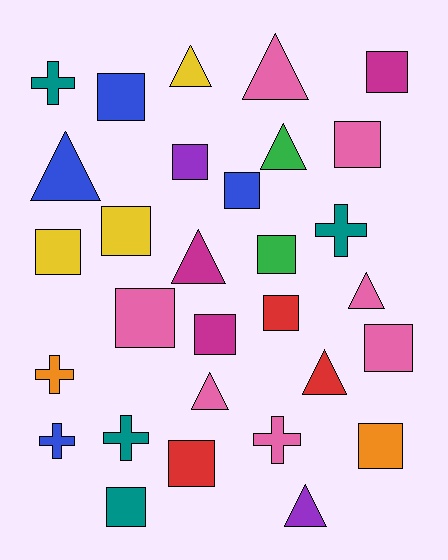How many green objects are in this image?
There are 2 green objects.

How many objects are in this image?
There are 30 objects.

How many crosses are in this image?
There are 6 crosses.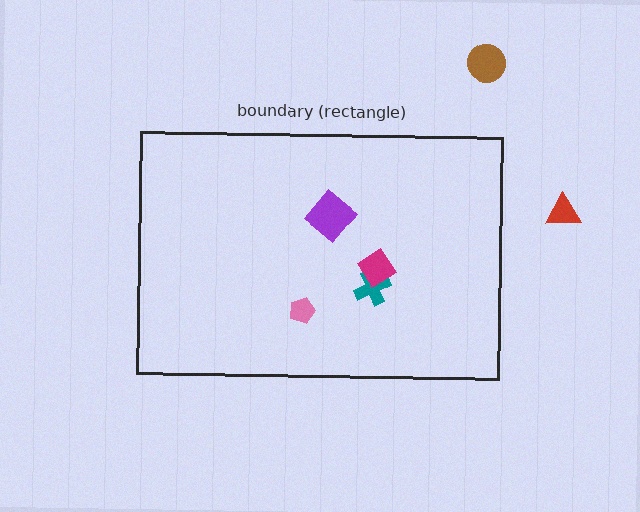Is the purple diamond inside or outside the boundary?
Inside.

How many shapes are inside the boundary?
4 inside, 2 outside.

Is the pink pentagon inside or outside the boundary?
Inside.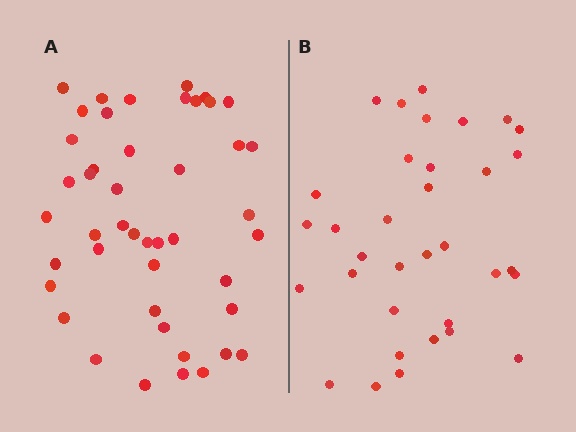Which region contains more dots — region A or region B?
Region A (the left region) has more dots.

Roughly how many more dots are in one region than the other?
Region A has roughly 12 or so more dots than region B.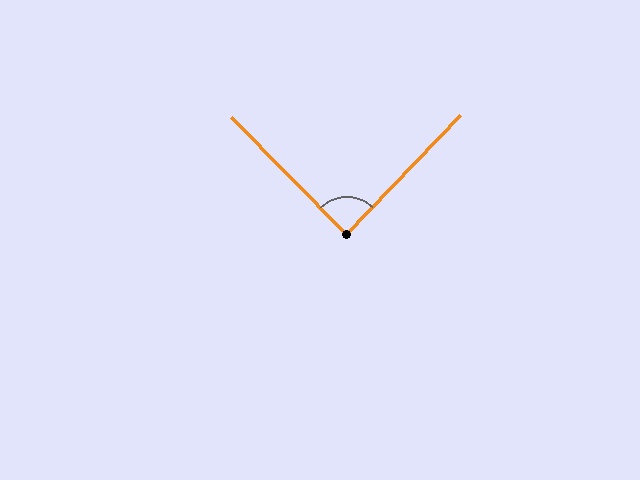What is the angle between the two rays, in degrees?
Approximately 89 degrees.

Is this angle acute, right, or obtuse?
It is approximately a right angle.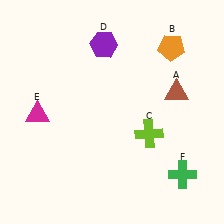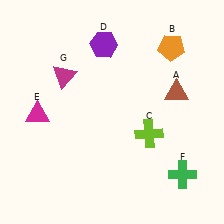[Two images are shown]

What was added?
A magenta triangle (G) was added in Image 2.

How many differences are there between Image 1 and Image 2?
There is 1 difference between the two images.